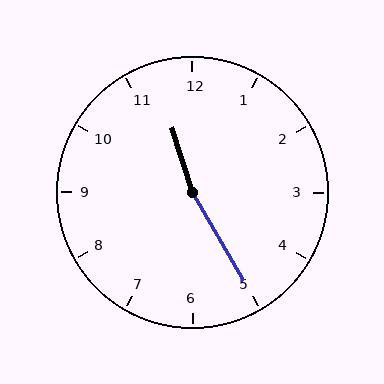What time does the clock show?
11:25.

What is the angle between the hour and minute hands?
Approximately 168 degrees.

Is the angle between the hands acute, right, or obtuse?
It is obtuse.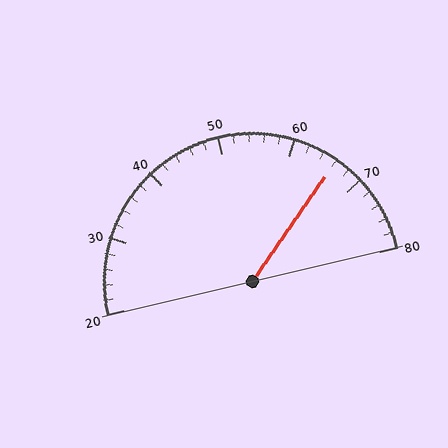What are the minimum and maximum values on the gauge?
The gauge ranges from 20 to 80.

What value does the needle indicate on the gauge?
The needle indicates approximately 66.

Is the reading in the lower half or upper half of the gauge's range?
The reading is in the upper half of the range (20 to 80).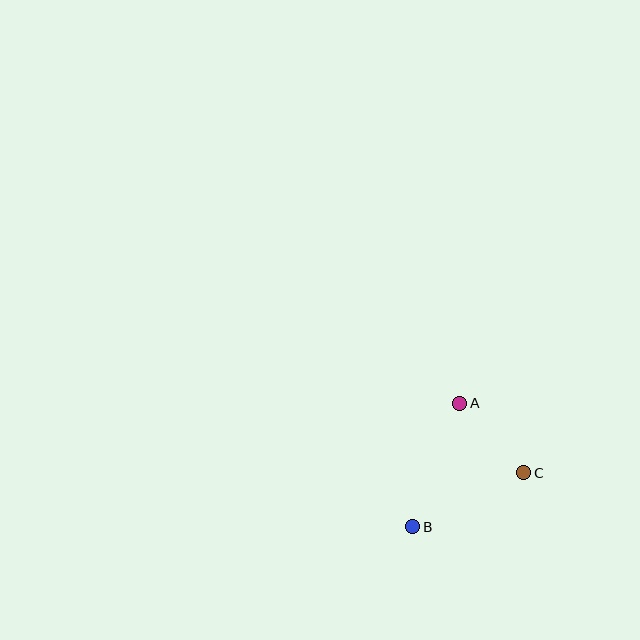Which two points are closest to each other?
Points A and C are closest to each other.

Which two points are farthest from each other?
Points A and B are farthest from each other.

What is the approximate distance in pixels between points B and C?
The distance between B and C is approximately 124 pixels.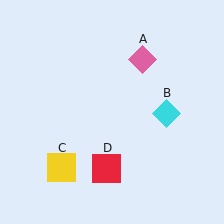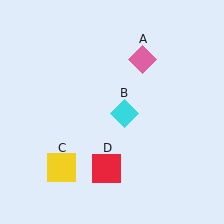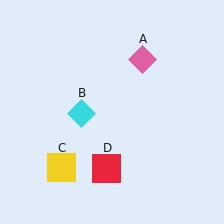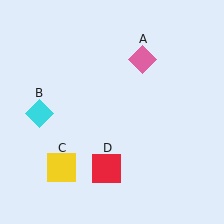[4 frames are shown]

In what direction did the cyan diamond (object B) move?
The cyan diamond (object B) moved left.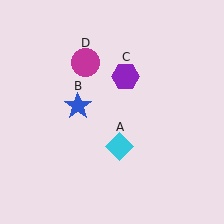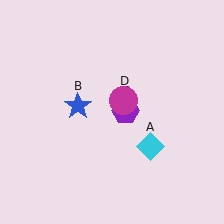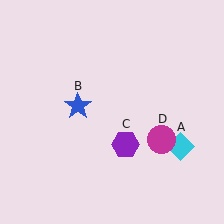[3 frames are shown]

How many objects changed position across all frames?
3 objects changed position: cyan diamond (object A), purple hexagon (object C), magenta circle (object D).